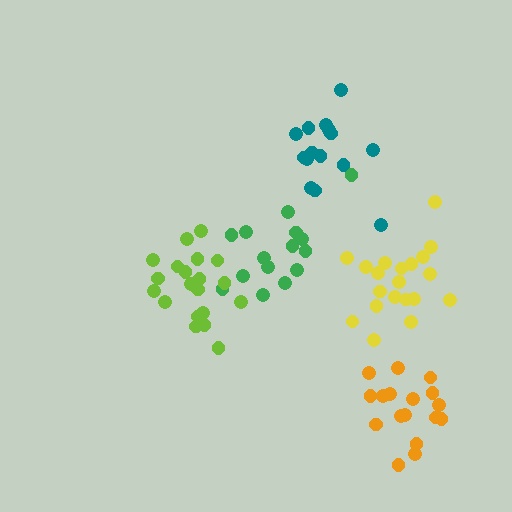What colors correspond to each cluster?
The clusters are colored: green, orange, lime, teal, yellow.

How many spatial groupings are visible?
There are 5 spatial groupings.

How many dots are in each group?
Group 1: 15 dots, Group 2: 17 dots, Group 3: 20 dots, Group 4: 15 dots, Group 5: 20 dots (87 total).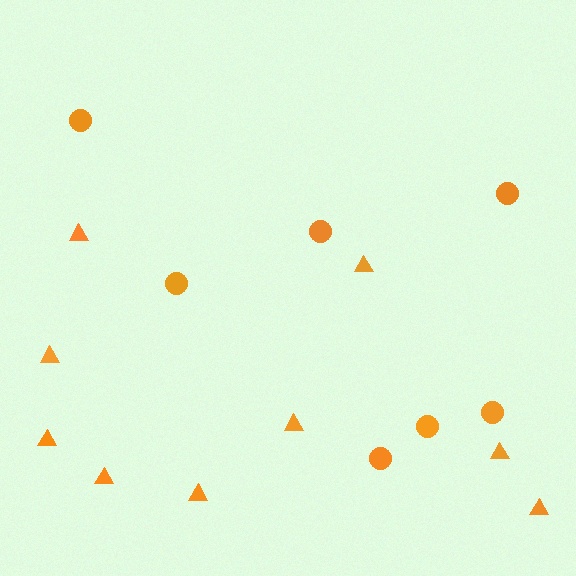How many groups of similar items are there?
There are 2 groups: one group of triangles (9) and one group of circles (7).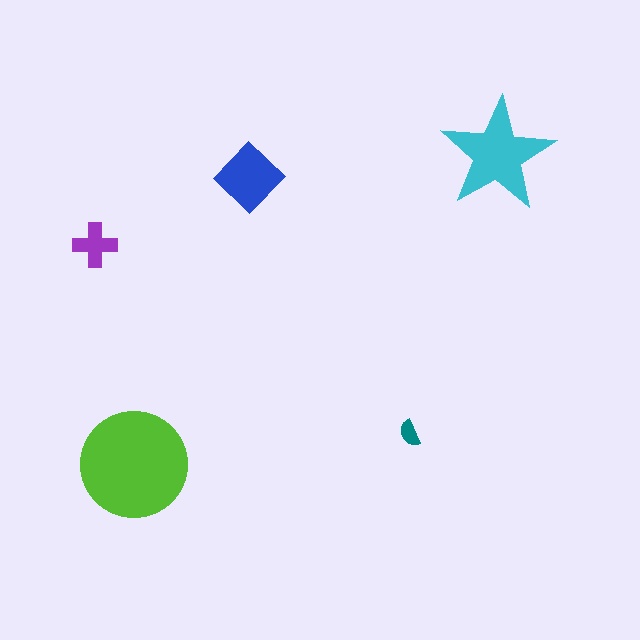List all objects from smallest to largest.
The teal semicircle, the purple cross, the blue diamond, the cyan star, the lime circle.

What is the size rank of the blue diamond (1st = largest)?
3rd.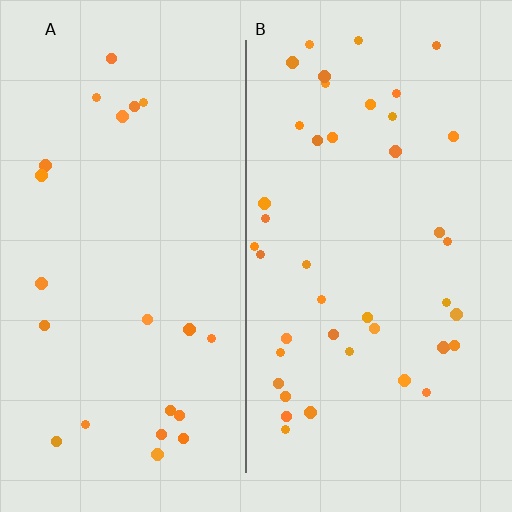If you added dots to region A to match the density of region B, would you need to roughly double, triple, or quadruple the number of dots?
Approximately double.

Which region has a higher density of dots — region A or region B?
B (the right).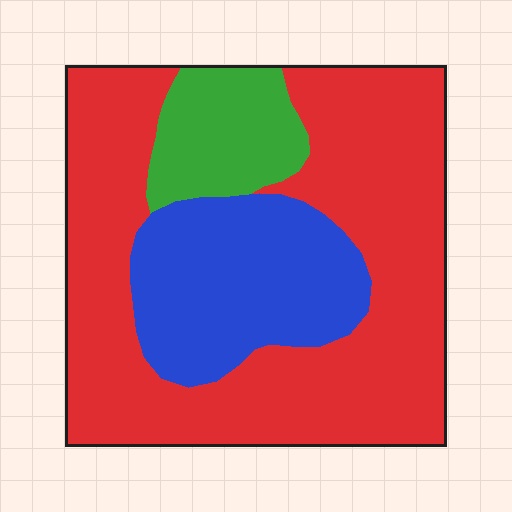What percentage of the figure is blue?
Blue takes up about one quarter (1/4) of the figure.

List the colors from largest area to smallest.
From largest to smallest: red, blue, green.